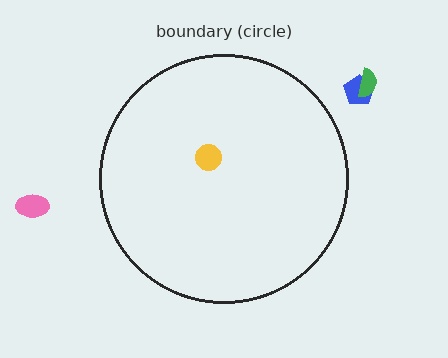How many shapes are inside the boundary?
1 inside, 3 outside.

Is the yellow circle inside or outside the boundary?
Inside.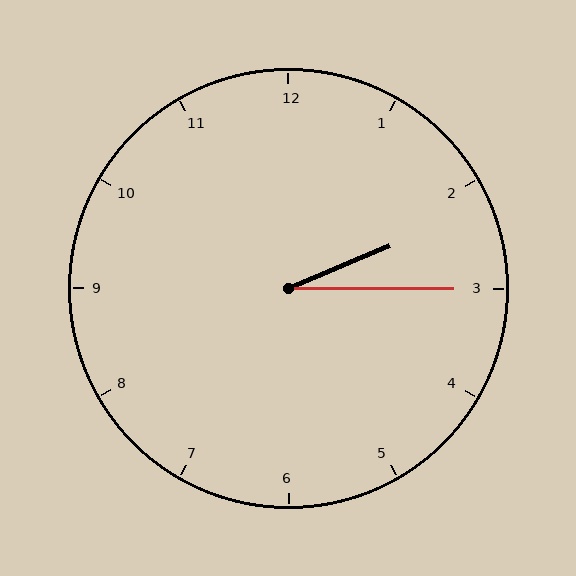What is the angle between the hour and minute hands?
Approximately 22 degrees.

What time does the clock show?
2:15.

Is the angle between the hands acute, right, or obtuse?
It is acute.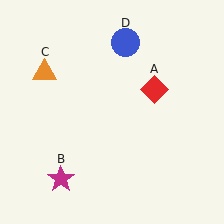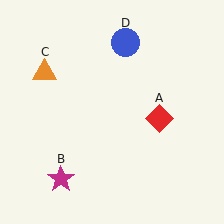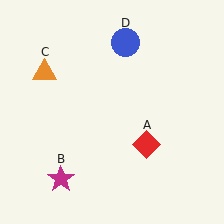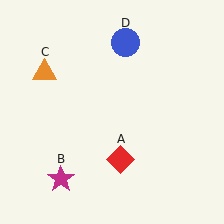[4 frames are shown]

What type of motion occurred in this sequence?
The red diamond (object A) rotated clockwise around the center of the scene.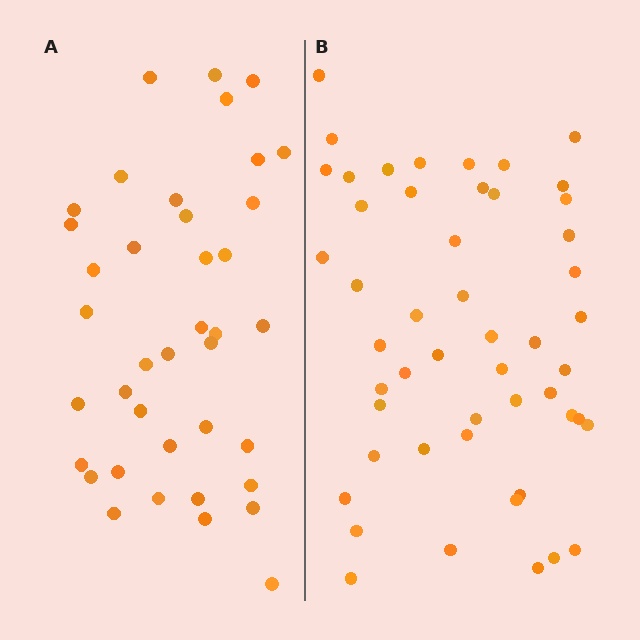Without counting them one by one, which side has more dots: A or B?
Region B (the right region) has more dots.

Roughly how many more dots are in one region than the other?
Region B has roughly 12 or so more dots than region A.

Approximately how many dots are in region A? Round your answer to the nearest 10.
About 40 dots. (The exact count is 39, which rounds to 40.)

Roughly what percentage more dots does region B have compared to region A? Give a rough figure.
About 30% more.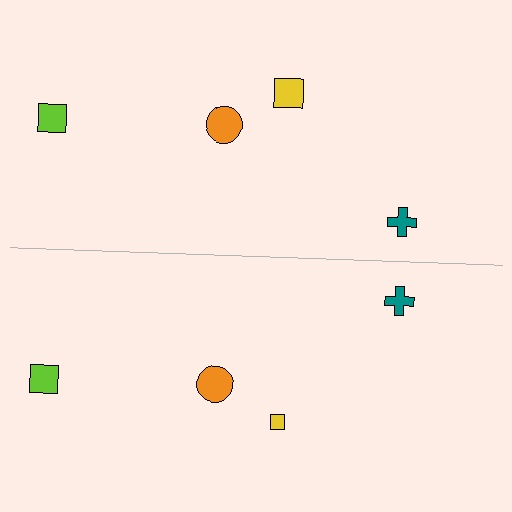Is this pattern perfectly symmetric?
No, the pattern is not perfectly symmetric. The yellow square on the bottom side has a different size than its mirror counterpart.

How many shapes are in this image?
There are 8 shapes in this image.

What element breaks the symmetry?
The yellow square on the bottom side has a different size than its mirror counterpart.